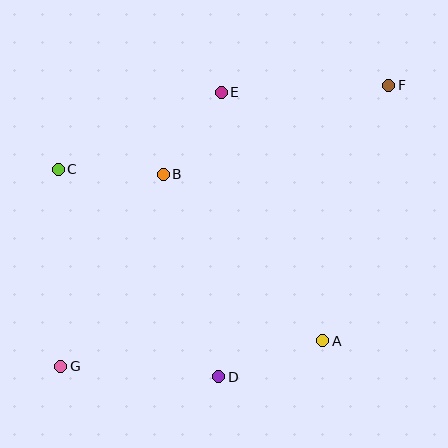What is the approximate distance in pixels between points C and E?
The distance between C and E is approximately 181 pixels.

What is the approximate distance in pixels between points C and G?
The distance between C and G is approximately 197 pixels.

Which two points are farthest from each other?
Points F and G are farthest from each other.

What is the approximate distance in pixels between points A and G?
The distance between A and G is approximately 263 pixels.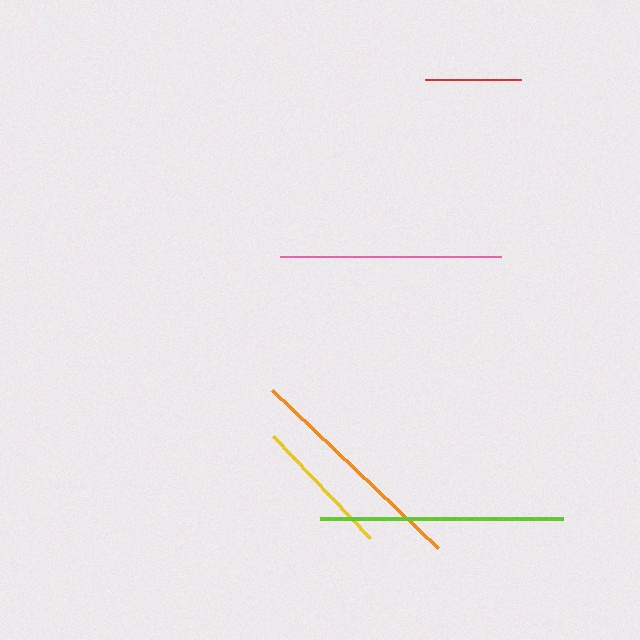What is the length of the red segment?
The red segment is approximately 95 pixels long.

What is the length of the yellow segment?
The yellow segment is approximately 140 pixels long.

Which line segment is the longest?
The lime line is the longest at approximately 243 pixels.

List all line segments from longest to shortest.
From longest to shortest: lime, orange, pink, yellow, red.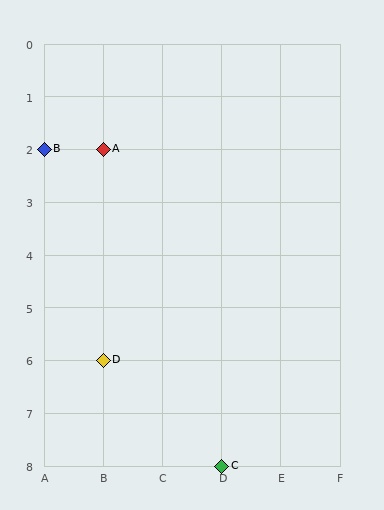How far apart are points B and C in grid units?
Points B and C are 3 columns and 6 rows apart (about 6.7 grid units diagonally).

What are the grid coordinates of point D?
Point D is at grid coordinates (B, 6).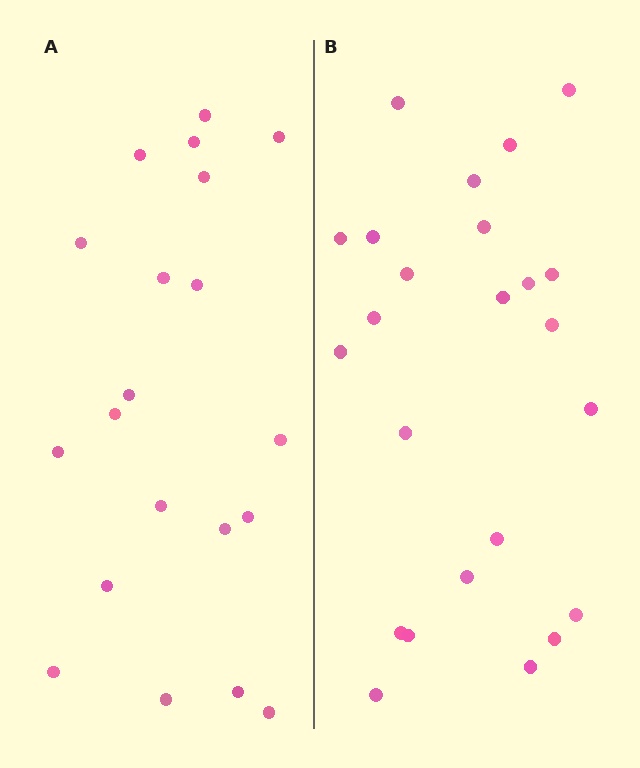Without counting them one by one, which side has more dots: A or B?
Region B (the right region) has more dots.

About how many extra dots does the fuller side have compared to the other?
Region B has about 4 more dots than region A.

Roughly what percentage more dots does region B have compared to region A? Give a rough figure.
About 20% more.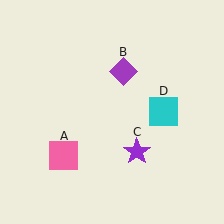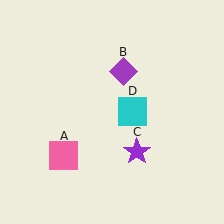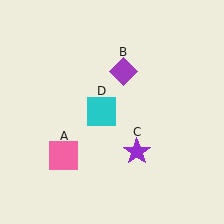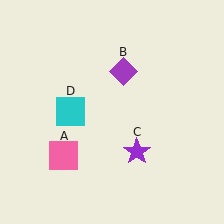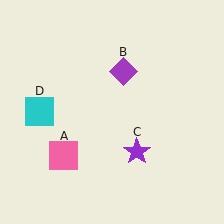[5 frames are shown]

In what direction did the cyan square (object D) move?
The cyan square (object D) moved left.